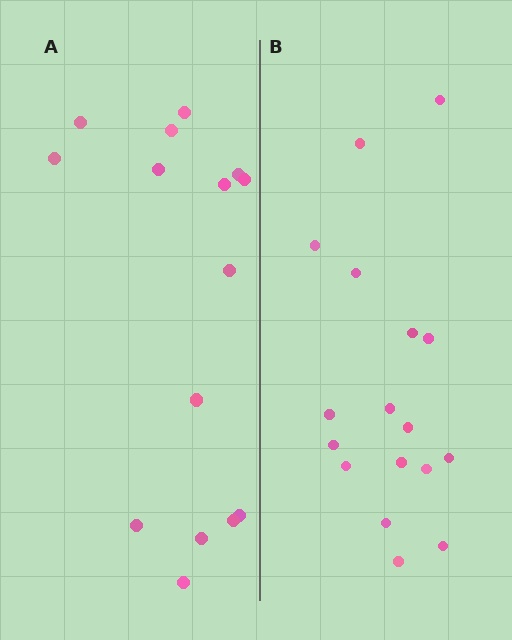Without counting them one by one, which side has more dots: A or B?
Region B (the right region) has more dots.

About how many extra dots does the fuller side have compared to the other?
Region B has just a few more — roughly 2 or 3 more dots than region A.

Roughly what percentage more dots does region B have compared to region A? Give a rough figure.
About 15% more.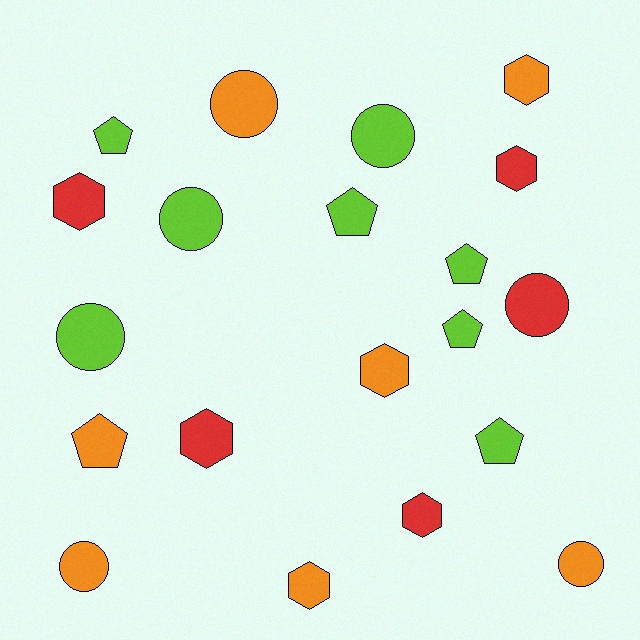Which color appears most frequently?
Lime, with 8 objects.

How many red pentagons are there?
There are no red pentagons.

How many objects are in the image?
There are 20 objects.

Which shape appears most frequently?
Circle, with 7 objects.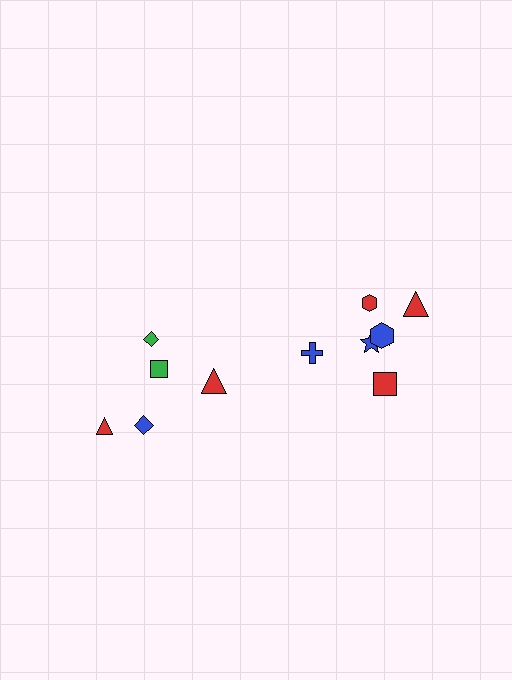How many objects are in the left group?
There are 5 objects.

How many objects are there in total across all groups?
There are 12 objects.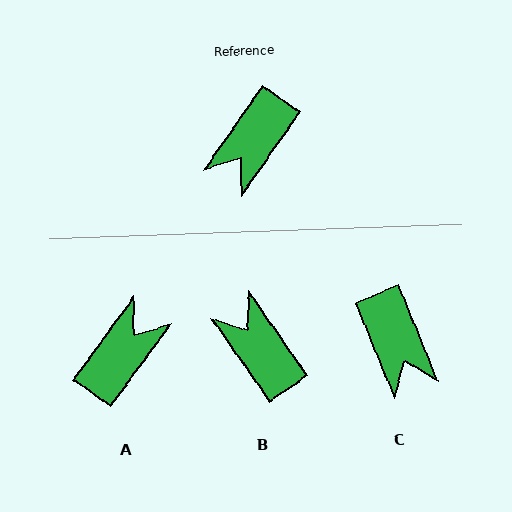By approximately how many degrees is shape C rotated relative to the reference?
Approximately 57 degrees counter-clockwise.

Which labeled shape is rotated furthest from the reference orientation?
A, about 179 degrees away.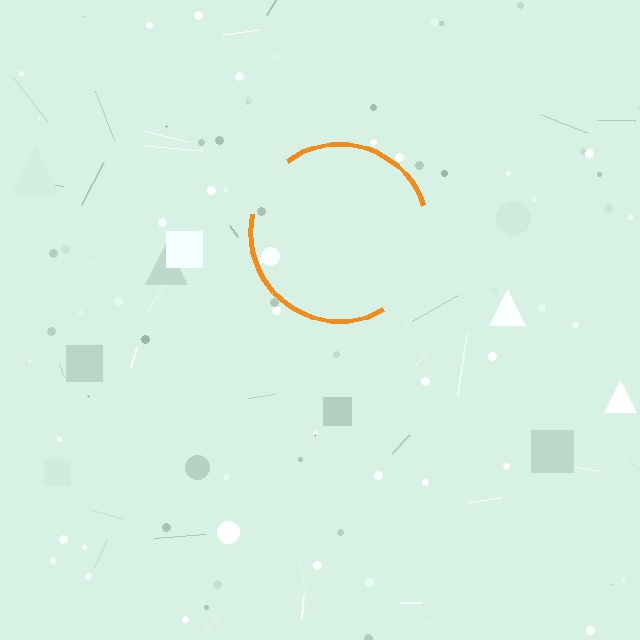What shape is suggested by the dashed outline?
The dashed outline suggests a circle.